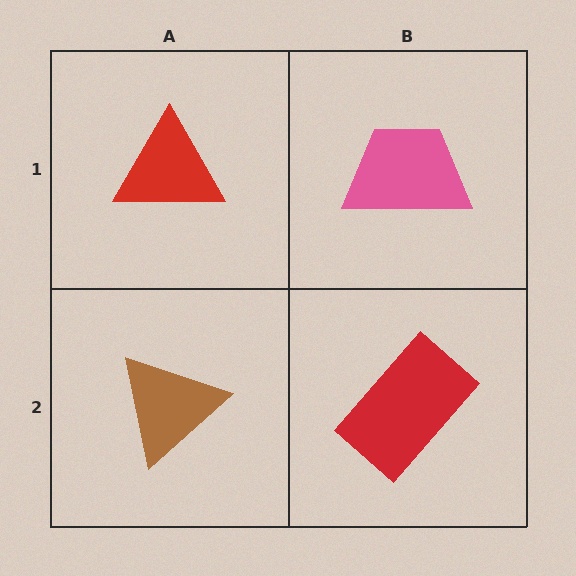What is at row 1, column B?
A pink trapezoid.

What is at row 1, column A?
A red triangle.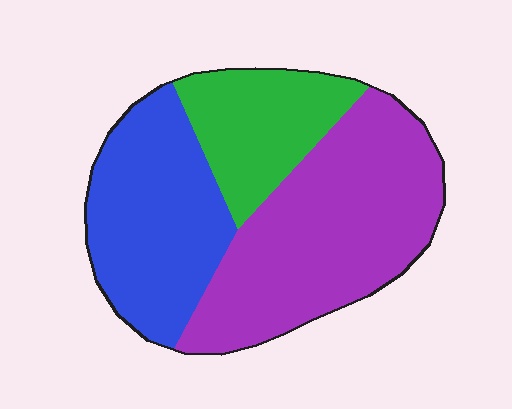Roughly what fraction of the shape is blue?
Blue covers 33% of the shape.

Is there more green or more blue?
Blue.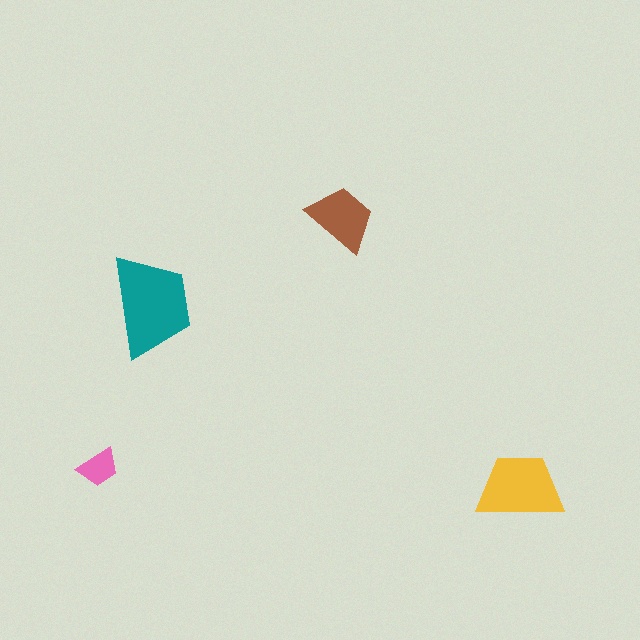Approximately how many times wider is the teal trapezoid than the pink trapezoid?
About 2.5 times wider.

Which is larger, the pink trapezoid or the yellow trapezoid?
The yellow one.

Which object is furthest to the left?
The pink trapezoid is leftmost.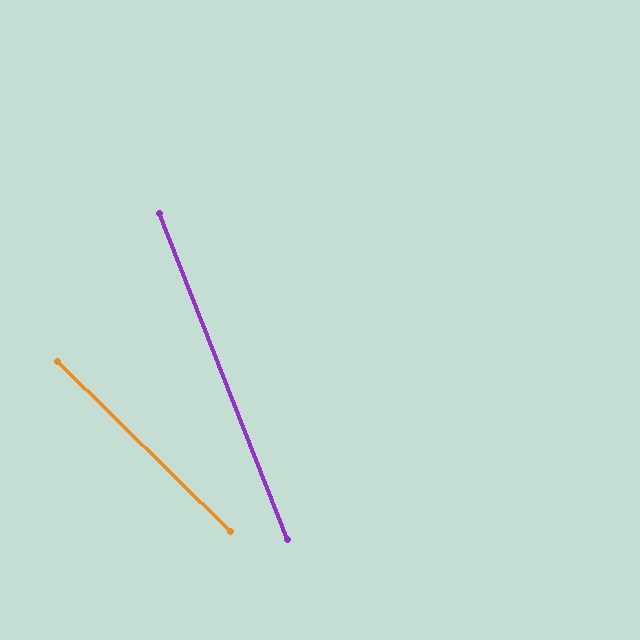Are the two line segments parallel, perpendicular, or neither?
Neither parallel nor perpendicular — they differ by about 24°.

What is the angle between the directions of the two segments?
Approximately 24 degrees.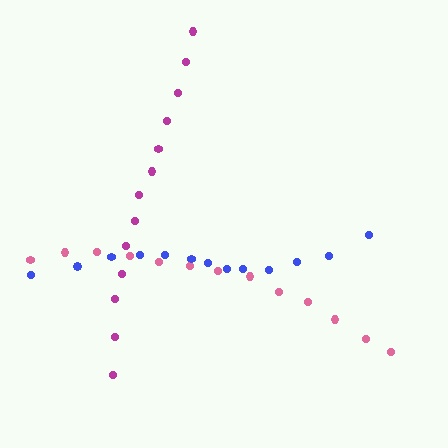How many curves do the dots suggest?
There are 3 distinct paths.